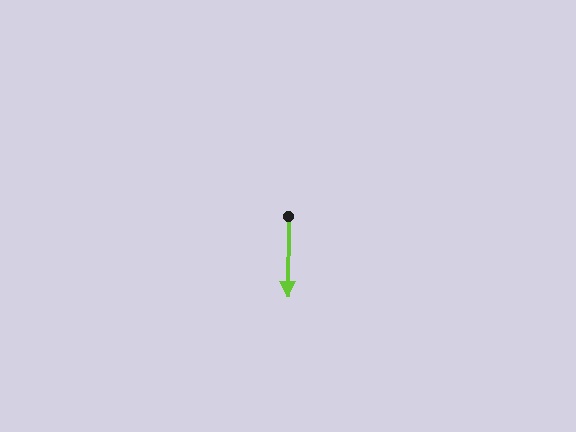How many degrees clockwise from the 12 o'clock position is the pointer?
Approximately 180 degrees.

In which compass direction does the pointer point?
South.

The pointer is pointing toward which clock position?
Roughly 6 o'clock.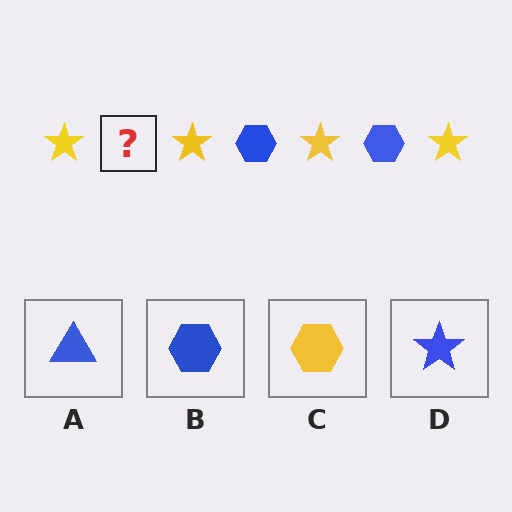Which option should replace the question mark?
Option B.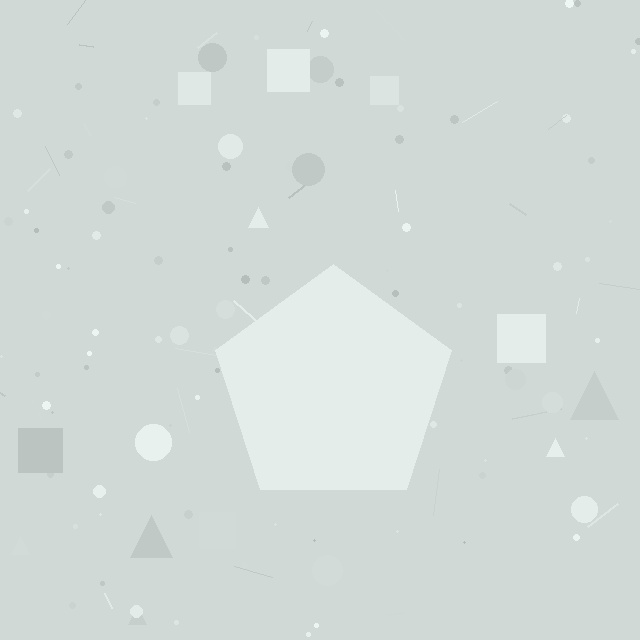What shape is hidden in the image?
A pentagon is hidden in the image.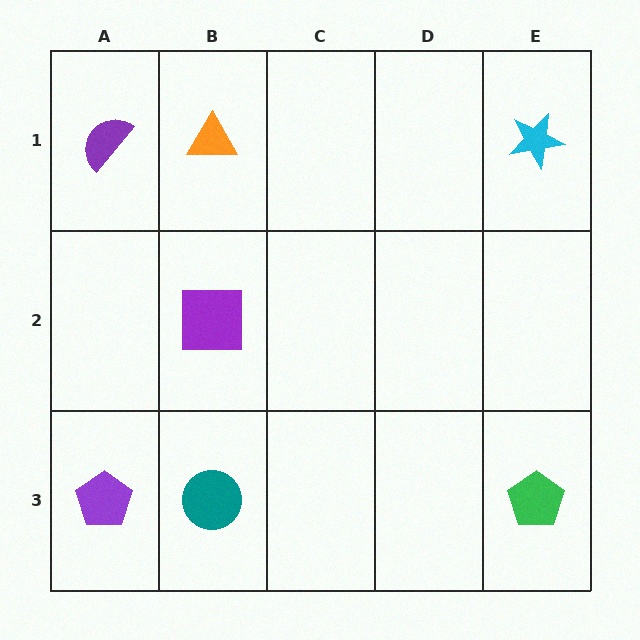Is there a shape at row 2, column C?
No, that cell is empty.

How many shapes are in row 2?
1 shape.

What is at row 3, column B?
A teal circle.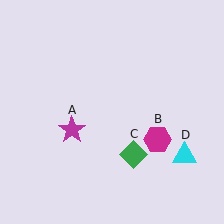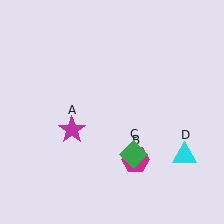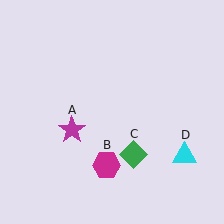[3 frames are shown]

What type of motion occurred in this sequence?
The magenta hexagon (object B) rotated clockwise around the center of the scene.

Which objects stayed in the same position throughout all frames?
Magenta star (object A) and green diamond (object C) and cyan triangle (object D) remained stationary.